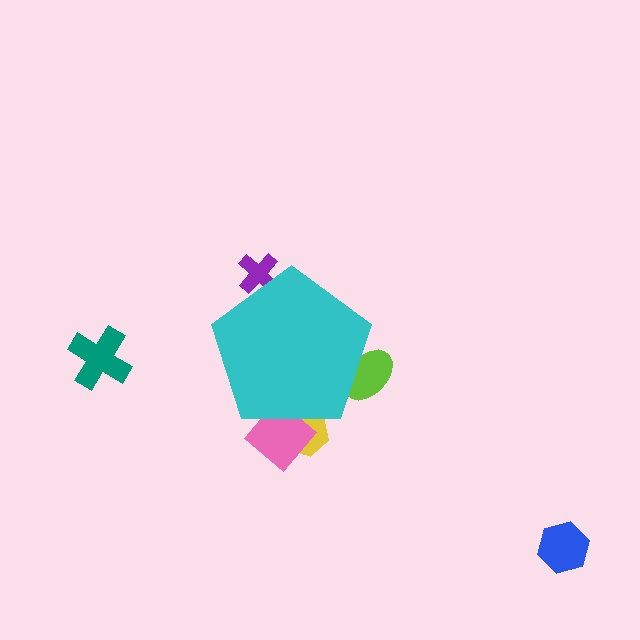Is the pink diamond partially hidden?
Yes, the pink diamond is partially hidden behind the cyan pentagon.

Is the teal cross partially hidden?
No, the teal cross is fully visible.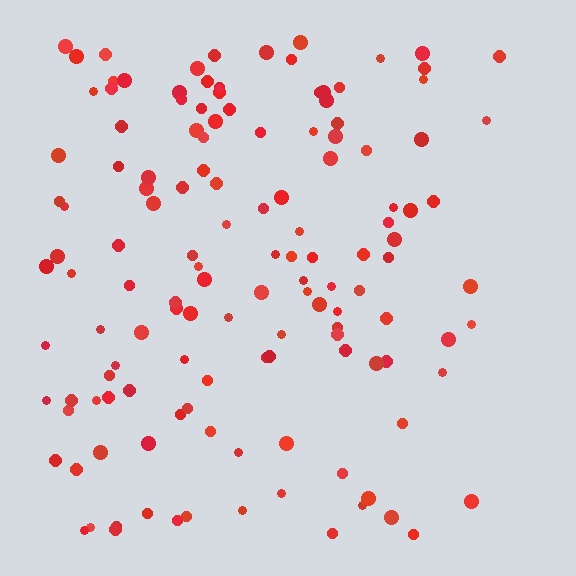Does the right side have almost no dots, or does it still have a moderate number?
Still a moderate number, just noticeably fewer than the left.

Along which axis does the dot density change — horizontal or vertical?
Horizontal.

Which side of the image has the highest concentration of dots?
The left.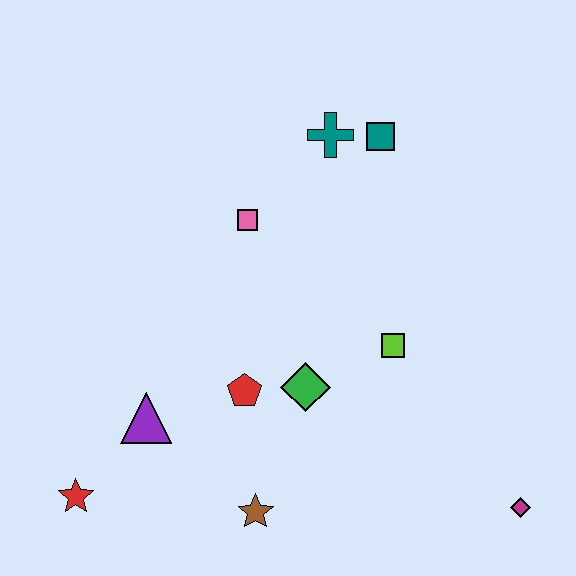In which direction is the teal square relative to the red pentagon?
The teal square is above the red pentagon.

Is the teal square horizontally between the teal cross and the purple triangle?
No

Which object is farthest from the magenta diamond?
The red star is farthest from the magenta diamond.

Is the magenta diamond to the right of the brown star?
Yes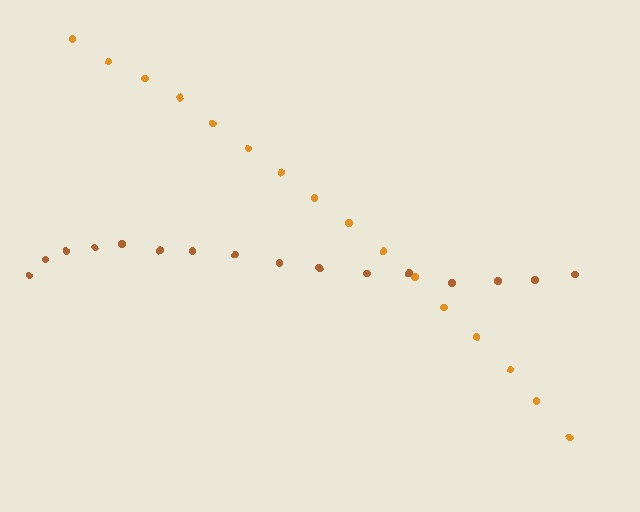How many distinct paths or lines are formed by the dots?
There are 2 distinct paths.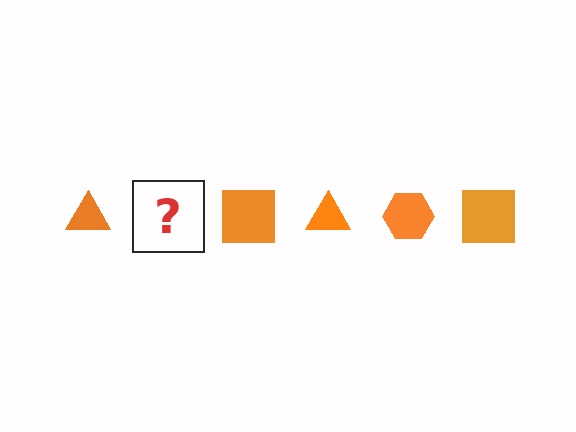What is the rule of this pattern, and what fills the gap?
The rule is that the pattern cycles through triangle, hexagon, square shapes in orange. The gap should be filled with an orange hexagon.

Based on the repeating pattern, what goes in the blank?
The blank should be an orange hexagon.